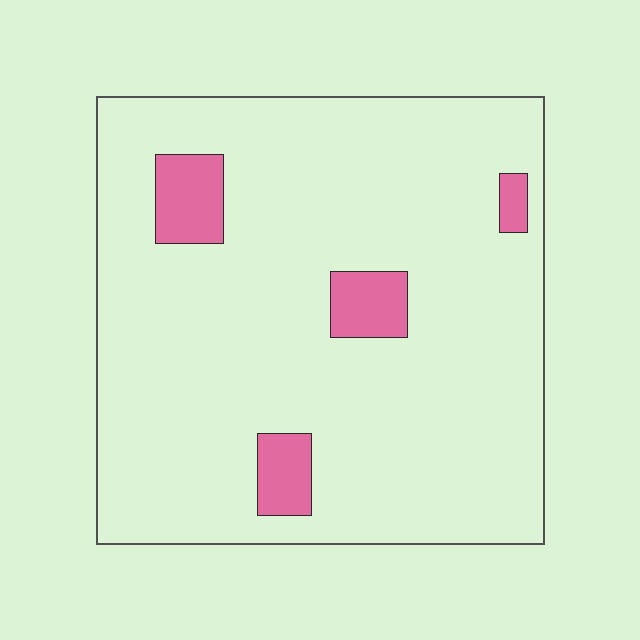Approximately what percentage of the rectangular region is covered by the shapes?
Approximately 10%.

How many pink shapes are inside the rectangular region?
4.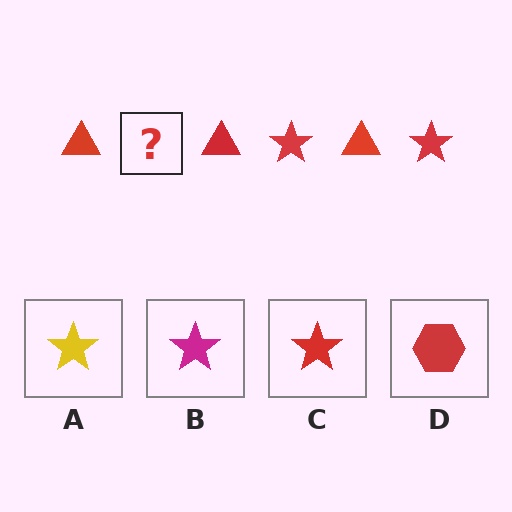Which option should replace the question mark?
Option C.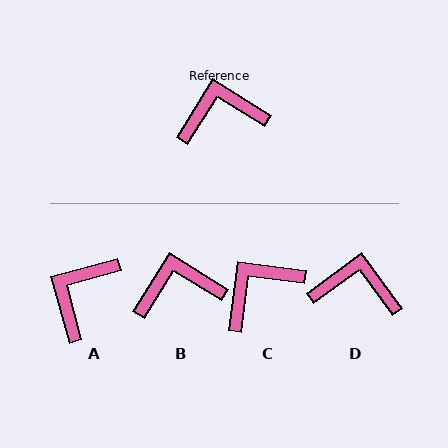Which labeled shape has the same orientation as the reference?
B.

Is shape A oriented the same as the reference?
No, it is off by about 47 degrees.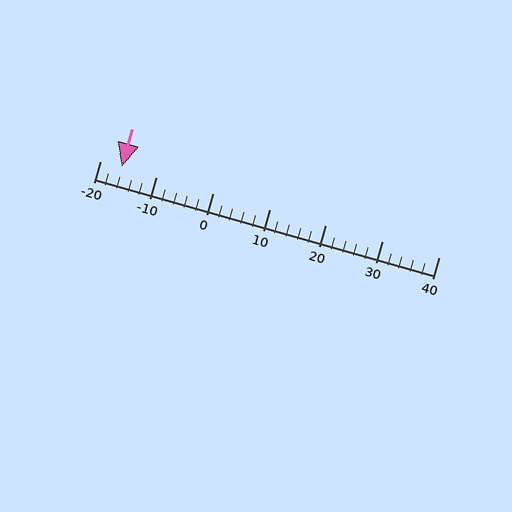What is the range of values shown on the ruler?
The ruler shows values from -20 to 40.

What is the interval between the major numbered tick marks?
The major tick marks are spaced 10 units apart.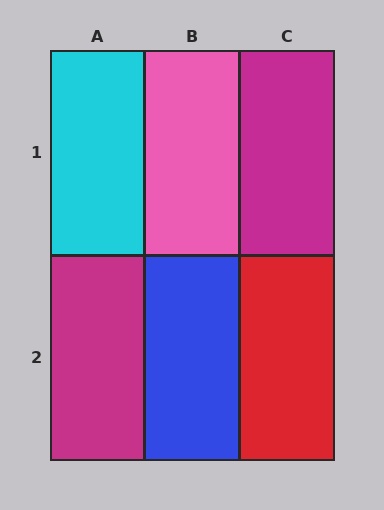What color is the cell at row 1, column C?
Magenta.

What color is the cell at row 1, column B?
Pink.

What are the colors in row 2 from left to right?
Magenta, blue, red.